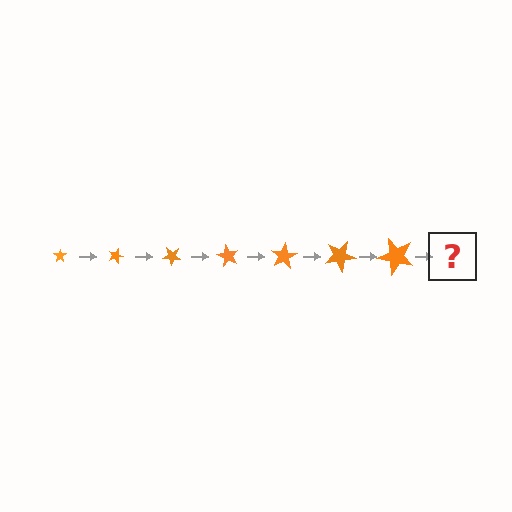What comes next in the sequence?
The next element should be a star, larger than the previous one and rotated 140 degrees from the start.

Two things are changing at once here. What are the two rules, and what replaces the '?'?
The two rules are that the star grows larger each step and it rotates 20 degrees each step. The '?' should be a star, larger than the previous one and rotated 140 degrees from the start.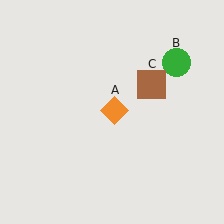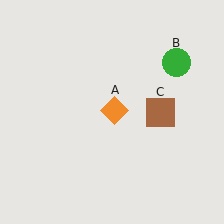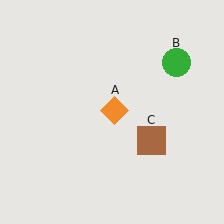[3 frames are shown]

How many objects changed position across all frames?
1 object changed position: brown square (object C).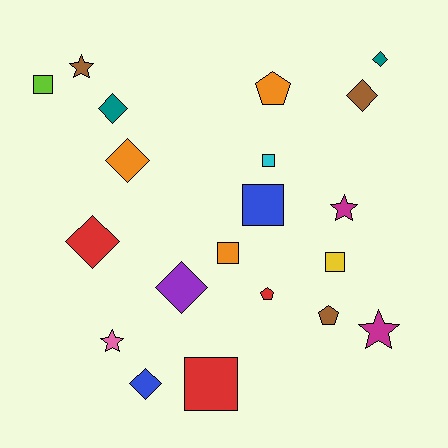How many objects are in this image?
There are 20 objects.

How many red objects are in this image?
There are 3 red objects.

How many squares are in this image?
There are 6 squares.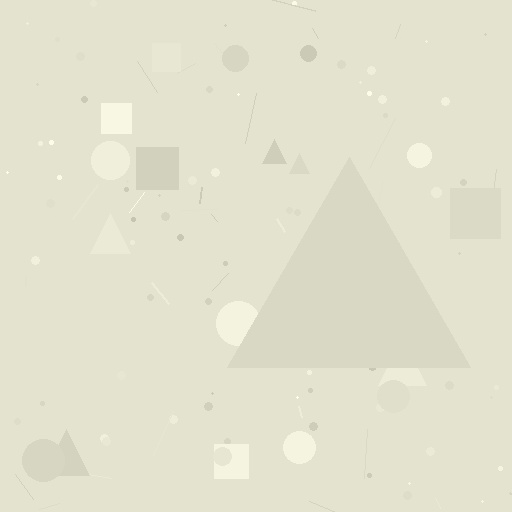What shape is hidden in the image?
A triangle is hidden in the image.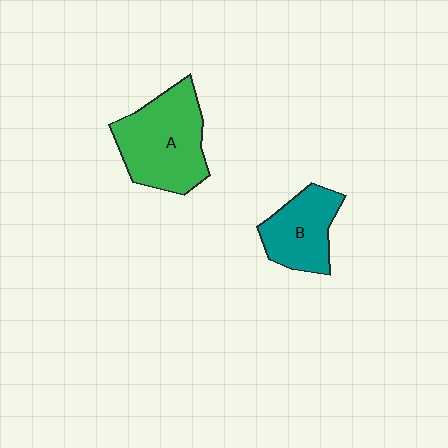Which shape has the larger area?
Shape A (green).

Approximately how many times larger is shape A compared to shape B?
Approximately 1.5 times.